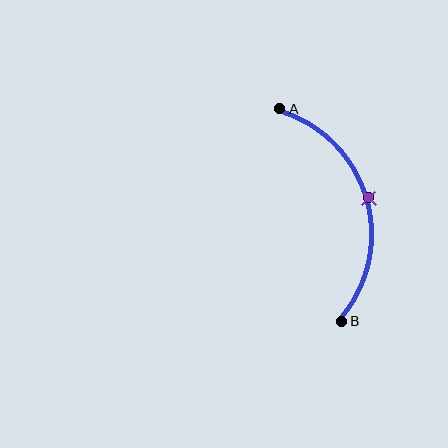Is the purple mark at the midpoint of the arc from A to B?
Yes. The purple mark lies on the arc at equal arc-length from both A and B — it is the arc midpoint.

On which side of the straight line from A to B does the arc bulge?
The arc bulges to the right of the straight line connecting A and B.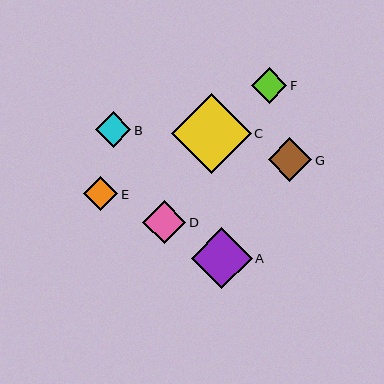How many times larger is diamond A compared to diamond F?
Diamond A is approximately 1.7 times the size of diamond F.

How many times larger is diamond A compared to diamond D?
Diamond A is approximately 1.4 times the size of diamond D.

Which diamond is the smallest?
Diamond E is the smallest with a size of approximately 34 pixels.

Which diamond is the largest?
Diamond C is the largest with a size of approximately 80 pixels.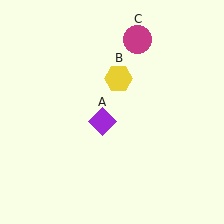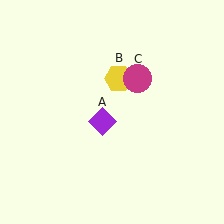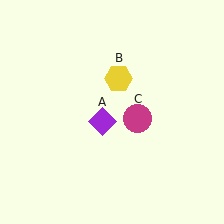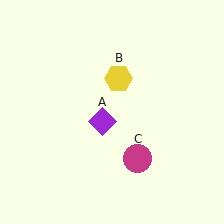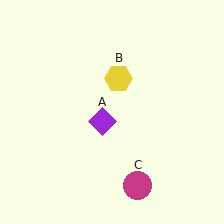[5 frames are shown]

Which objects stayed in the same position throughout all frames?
Purple diamond (object A) and yellow hexagon (object B) remained stationary.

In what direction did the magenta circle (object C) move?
The magenta circle (object C) moved down.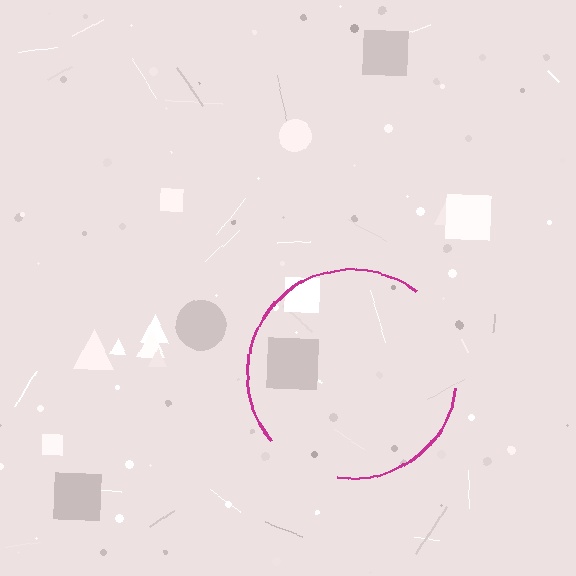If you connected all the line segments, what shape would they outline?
They would outline a circle.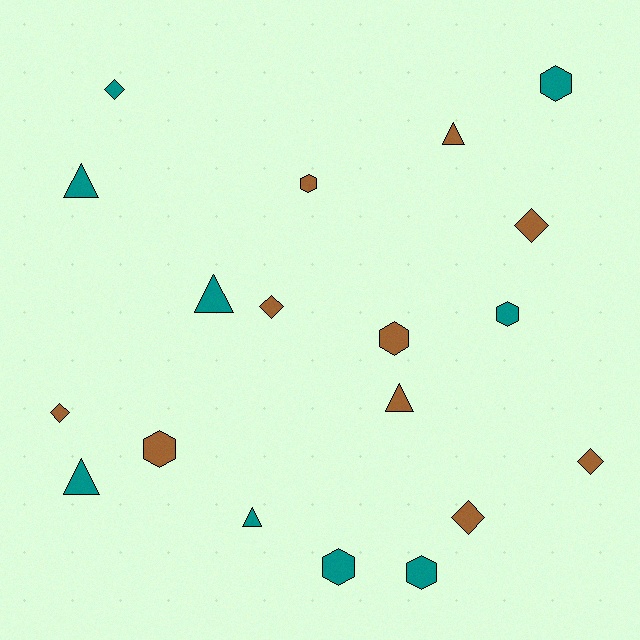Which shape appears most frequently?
Hexagon, with 7 objects.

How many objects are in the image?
There are 19 objects.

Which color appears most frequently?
Brown, with 10 objects.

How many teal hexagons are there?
There are 4 teal hexagons.